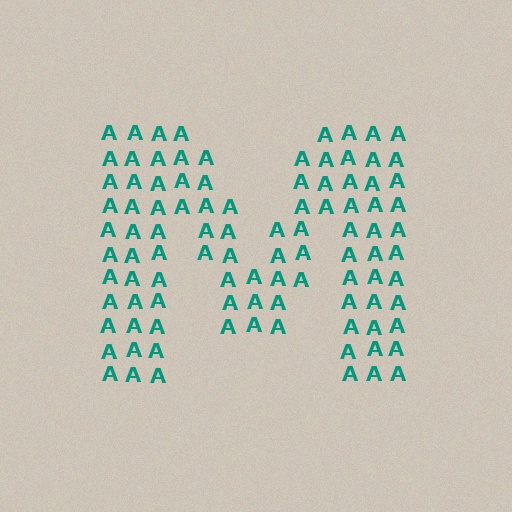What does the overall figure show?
The overall figure shows the letter M.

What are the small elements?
The small elements are letter A's.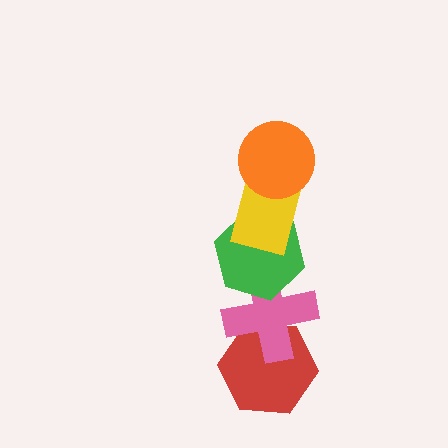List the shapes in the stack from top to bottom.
From top to bottom: the orange circle, the yellow rectangle, the green hexagon, the pink cross, the red hexagon.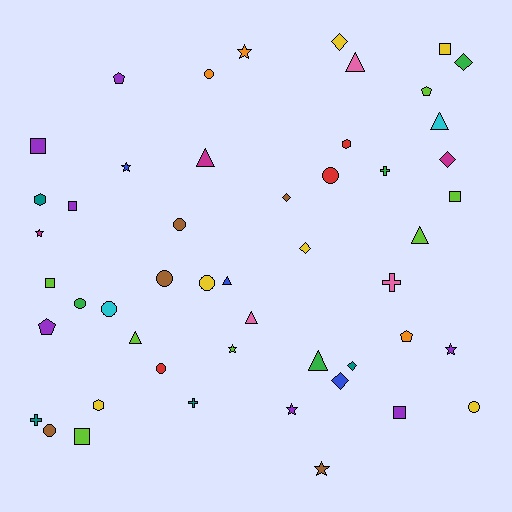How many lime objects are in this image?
There are 7 lime objects.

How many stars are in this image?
There are 7 stars.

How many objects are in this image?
There are 50 objects.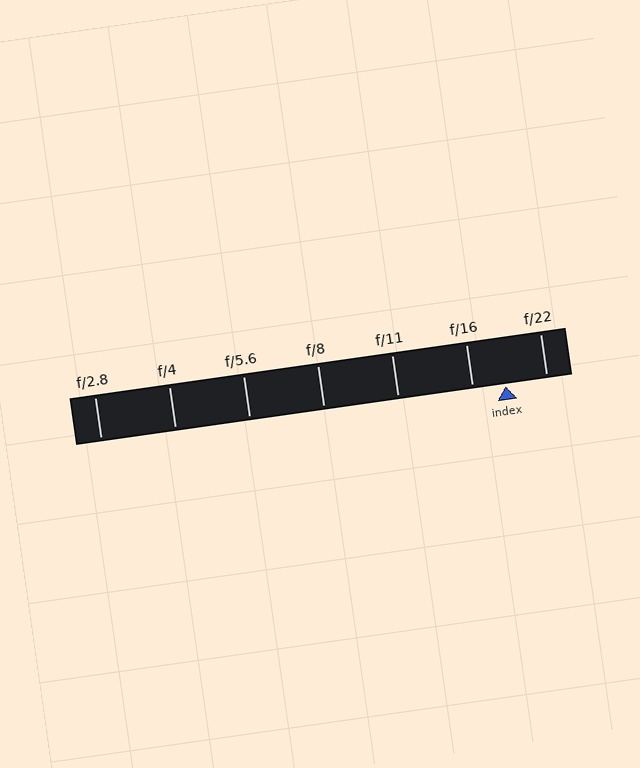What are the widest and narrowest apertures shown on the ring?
The widest aperture shown is f/2.8 and the narrowest is f/22.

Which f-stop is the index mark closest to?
The index mark is closest to f/16.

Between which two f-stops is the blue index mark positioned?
The index mark is between f/16 and f/22.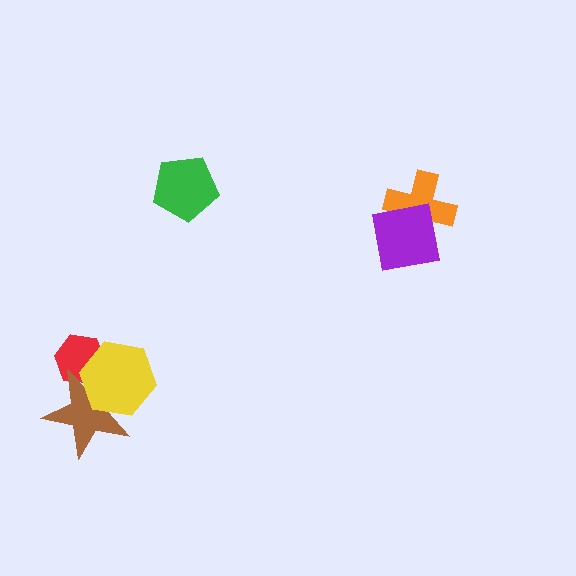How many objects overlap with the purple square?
1 object overlaps with the purple square.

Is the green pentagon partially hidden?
No, no other shape covers it.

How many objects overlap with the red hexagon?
2 objects overlap with the red hexagon.